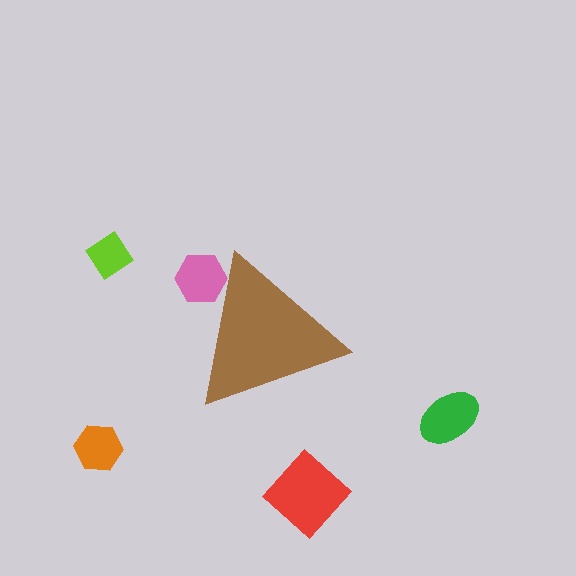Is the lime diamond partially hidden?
No, the lime diamond is fully visible.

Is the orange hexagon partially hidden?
No, the orange hexagon is fully visible.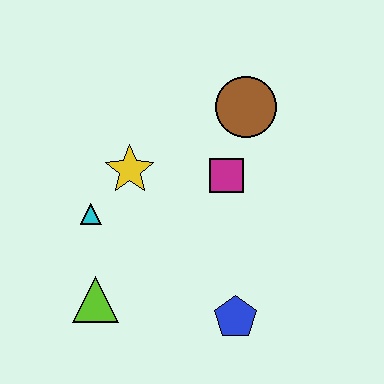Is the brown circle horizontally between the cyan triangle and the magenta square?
No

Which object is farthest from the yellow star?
The blue pentagon is farthest from the yellow star.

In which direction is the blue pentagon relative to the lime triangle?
The blue pentagon is to the right of the lime triangle.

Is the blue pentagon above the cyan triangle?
No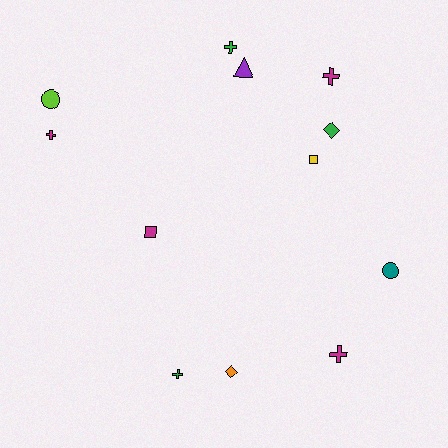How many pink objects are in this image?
There are no pink objects.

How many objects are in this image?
There are 12 objects.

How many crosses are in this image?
There are 5 crosses.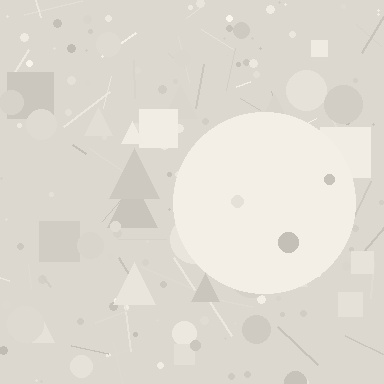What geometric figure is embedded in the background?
A circle is embedded in the background.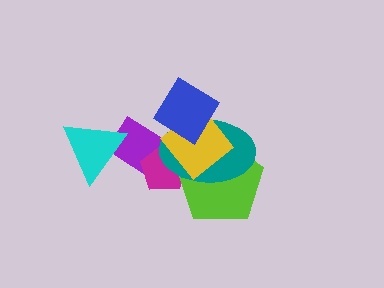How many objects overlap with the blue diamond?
3 objects overlap with the blue diamond.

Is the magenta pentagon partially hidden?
Yes, it is partially covered by another shape.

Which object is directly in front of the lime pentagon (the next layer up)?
The teal ellipse is directly in front of the lime pentagon.